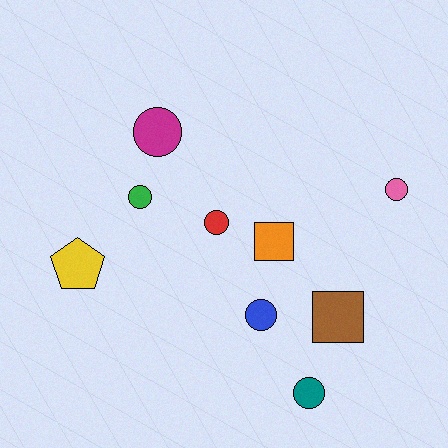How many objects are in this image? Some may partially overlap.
There are 9 objects.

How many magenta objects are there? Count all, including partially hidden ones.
There is 1 magenta object.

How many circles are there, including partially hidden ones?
There are 6 circles.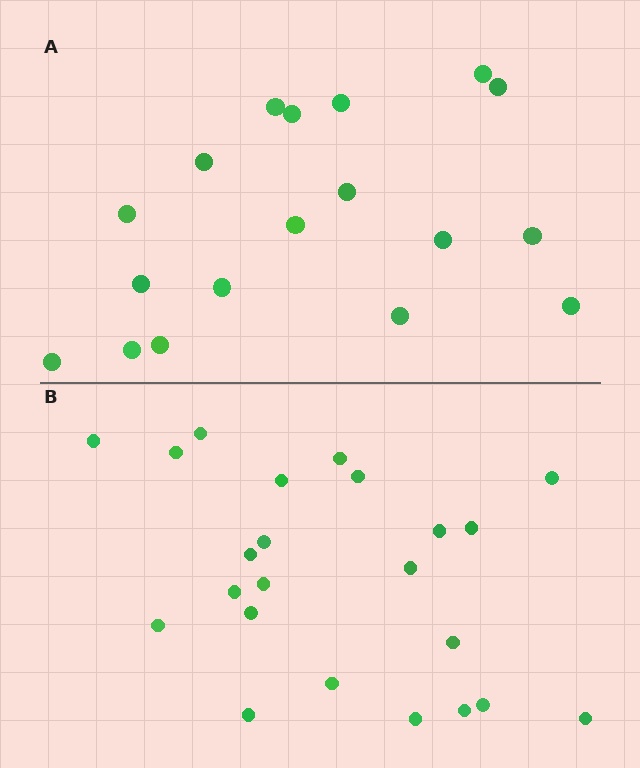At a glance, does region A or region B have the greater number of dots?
Region B (the bottom region) has more dots.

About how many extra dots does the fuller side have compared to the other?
Region B has about 5 more dots than region A.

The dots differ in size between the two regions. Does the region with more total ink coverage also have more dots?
No. Region A has more total ink coverage because its dots are larger, but region B actually contains more individual dots. Total area can be misleading — the number of items is what matters here.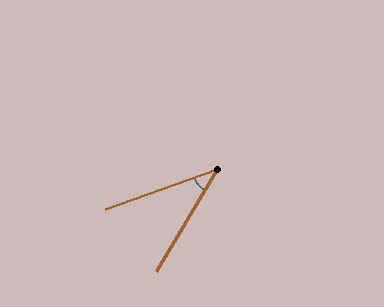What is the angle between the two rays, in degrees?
Approximately 40 degrees.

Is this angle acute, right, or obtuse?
It is acute.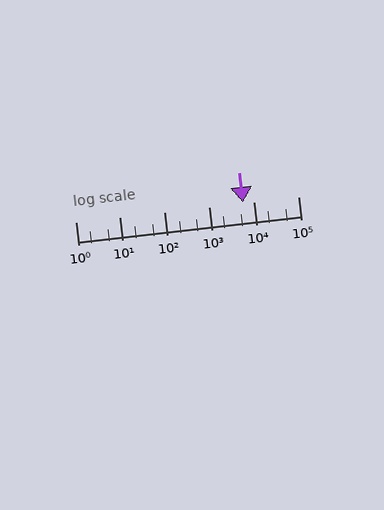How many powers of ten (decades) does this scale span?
The scale spans 5 decades, from 1 to 100000.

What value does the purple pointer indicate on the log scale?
The pointer indicates approximately 5900.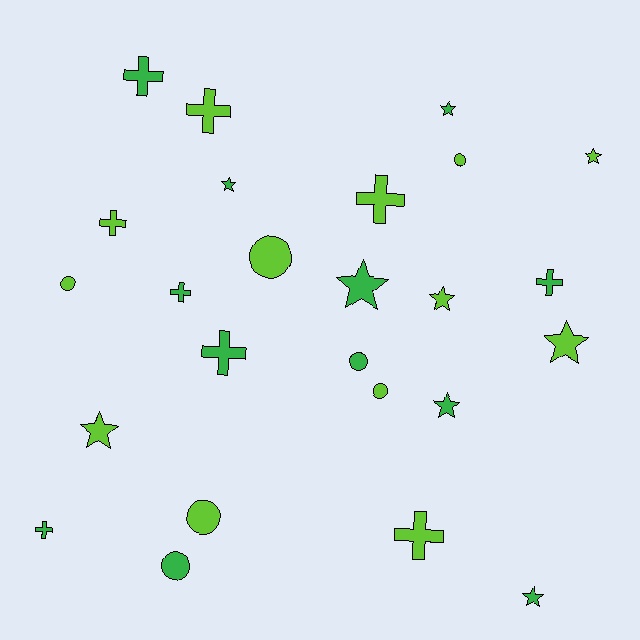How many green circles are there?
There are 2 green circles.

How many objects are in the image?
There are 25 objects.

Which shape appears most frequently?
Star, with 9 objects.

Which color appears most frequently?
Lime, with 13 objects.